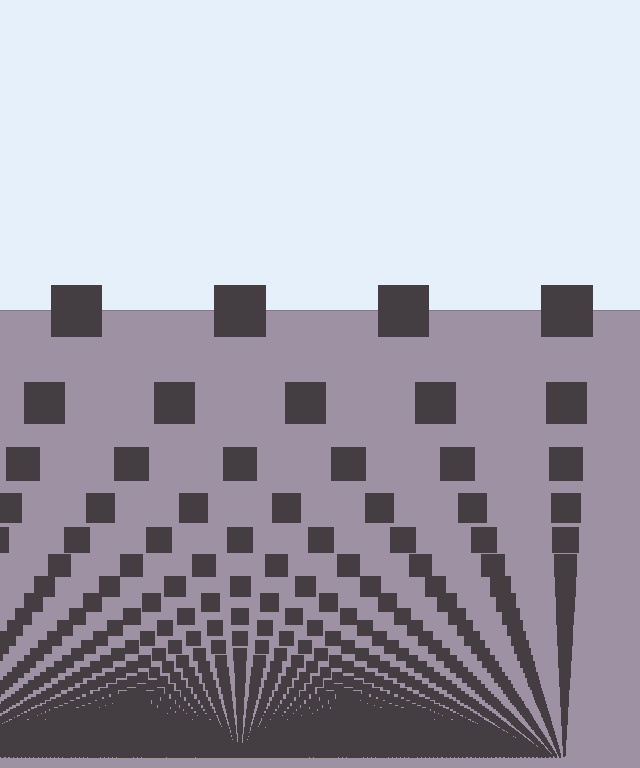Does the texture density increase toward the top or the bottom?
Density increases toward the bottom.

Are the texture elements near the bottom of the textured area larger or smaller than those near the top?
Smaller. The gradient is inverted — elements near the bottom are smaller and denser.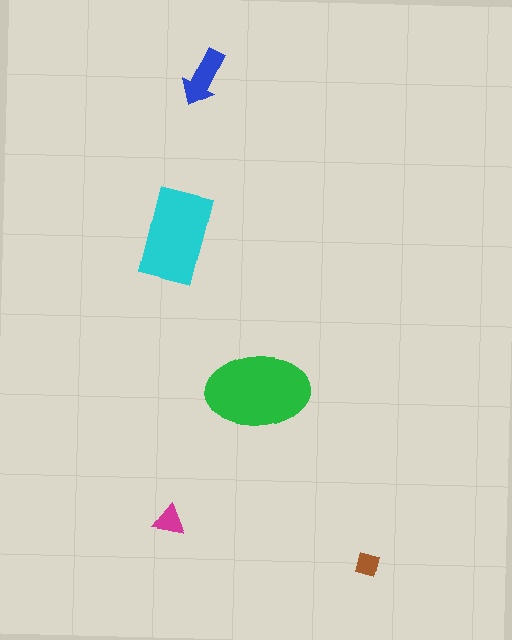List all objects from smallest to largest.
The brown diamond, the magenta triangle, the blue arrow, the cyan rectangle, the green ellipse.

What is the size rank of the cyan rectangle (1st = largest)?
2nd.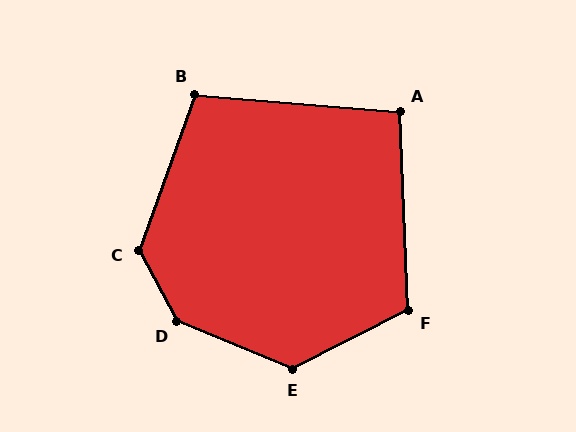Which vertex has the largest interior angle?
D, at approximately 141 degrees.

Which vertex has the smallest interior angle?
A, at approximately 97 degrees.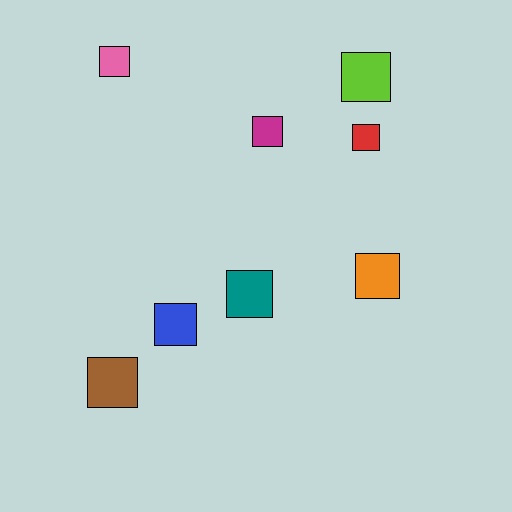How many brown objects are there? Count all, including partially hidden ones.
There is 1 brown object.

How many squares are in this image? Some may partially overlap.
There are 8 squares.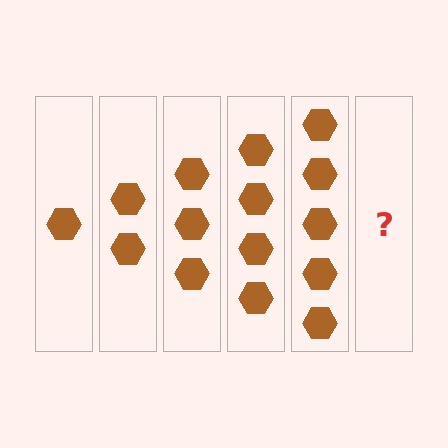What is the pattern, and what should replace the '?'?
The pattern is that each step adds one more hexagon. The '?' should be 6 hexagons.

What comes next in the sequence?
The next element should be 6 hexagons.